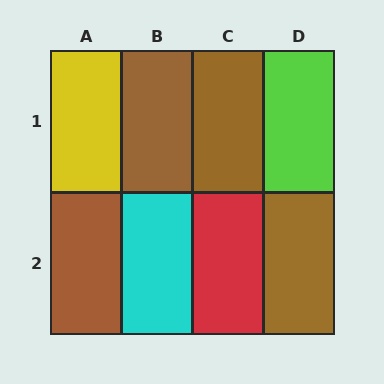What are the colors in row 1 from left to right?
Yellow, brown, brown, lime.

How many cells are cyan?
1 cell is cyan.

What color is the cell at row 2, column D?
Brown.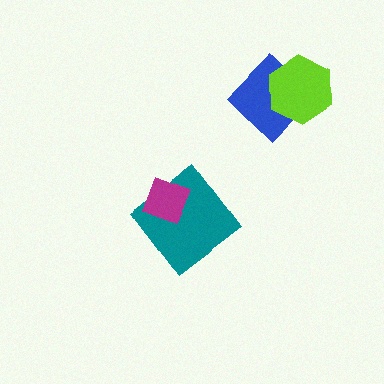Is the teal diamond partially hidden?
Yes, it is partially covered by another shape.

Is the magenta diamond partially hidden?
No, no other shape covers it.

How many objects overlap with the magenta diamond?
1 object overlaps with the magenta diamond.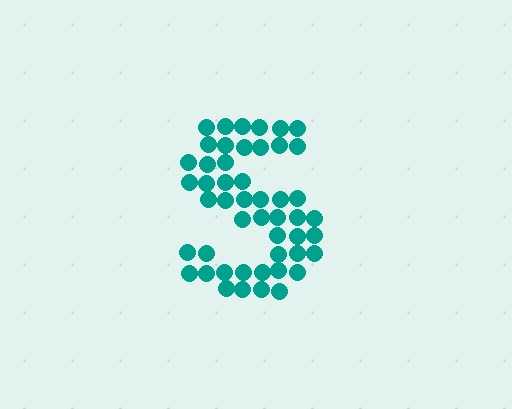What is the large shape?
The large shape is the letter S.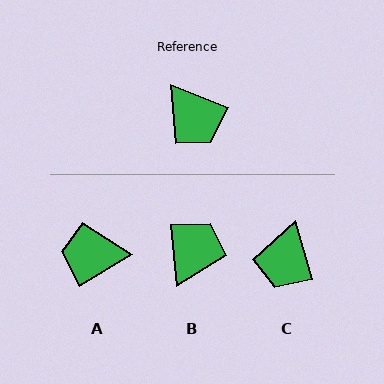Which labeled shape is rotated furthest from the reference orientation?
A, about 127 degrees away.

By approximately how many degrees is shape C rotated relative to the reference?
Approximately 52 degrees clockwise.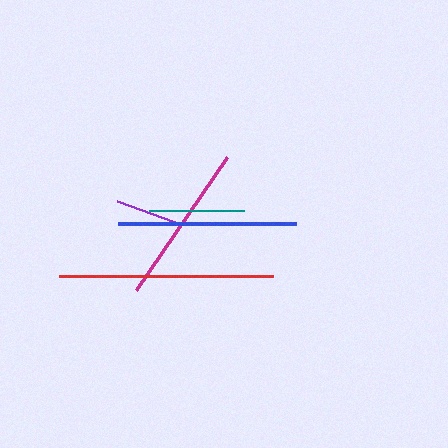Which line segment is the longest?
The red line is the longest at approximately 215 pixels.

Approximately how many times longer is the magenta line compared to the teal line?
The magenta line is approximately 1.7 times the length of the teal line.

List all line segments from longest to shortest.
From longest to shortest: red, blue, magenta, teal, purple.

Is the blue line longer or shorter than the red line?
The red line is longer than the blue line.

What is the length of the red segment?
The red segment is approximately 215 pixels long.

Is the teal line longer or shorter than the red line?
The red line is longer than the teal line.